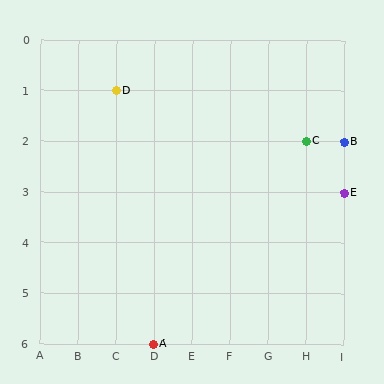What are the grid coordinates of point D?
Point D is at grid coordinates (C, 1).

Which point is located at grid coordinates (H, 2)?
Point C is at (H, 2).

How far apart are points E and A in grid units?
Points E and A are 5 columns and 3 rows apart (about 5.8 grid units diagonally).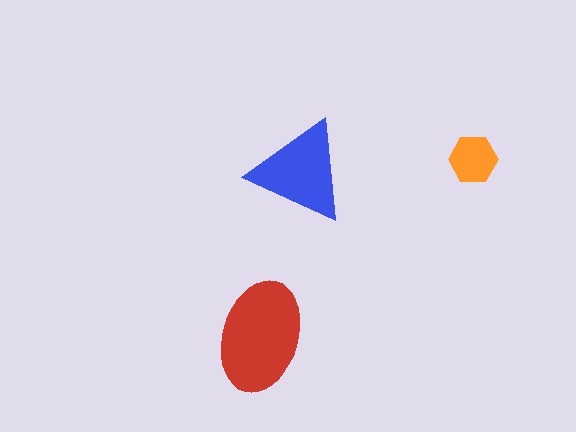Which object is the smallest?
The orange hexagon.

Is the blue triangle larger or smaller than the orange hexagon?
Larger.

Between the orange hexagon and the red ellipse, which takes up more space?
The red ellipse.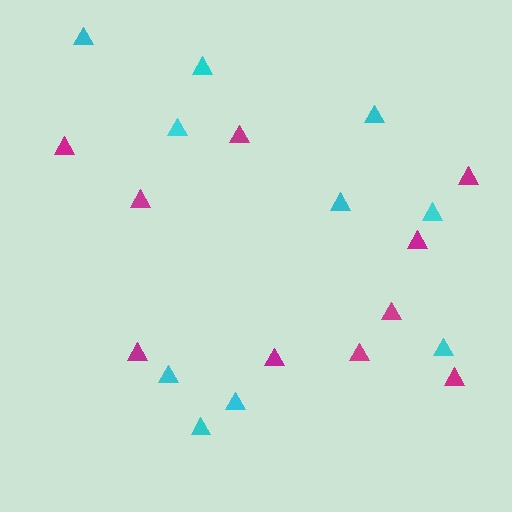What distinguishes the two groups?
There are 2 groups: one group of magenta triangles (10) and one group of cyan triangles (10).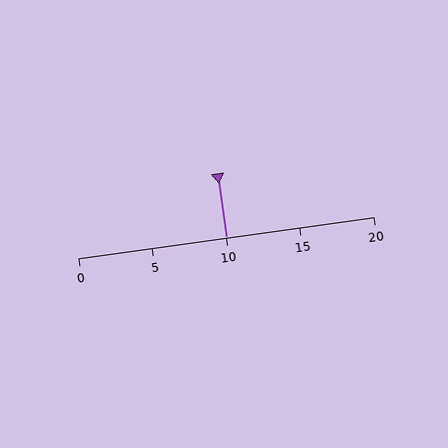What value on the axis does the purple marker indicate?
The marker indicates approximately 10.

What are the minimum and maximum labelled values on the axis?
The axis runs from 0 to 20.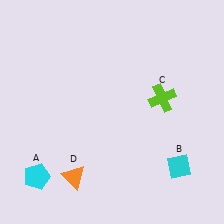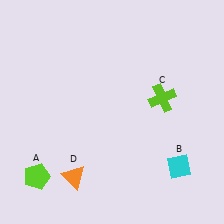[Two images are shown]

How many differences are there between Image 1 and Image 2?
There is 1 difference between the two images.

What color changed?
The pentagon (A) changed from cyan in Image 1 to lime in Image 2.